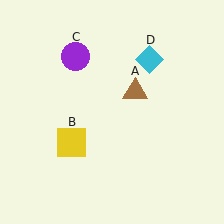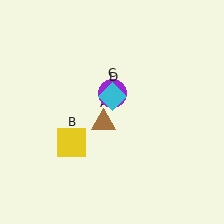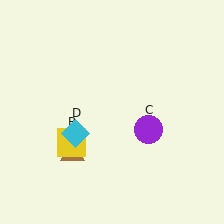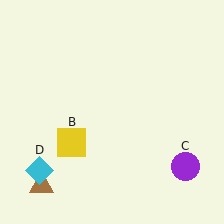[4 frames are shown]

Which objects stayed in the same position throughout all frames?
Yellow square (object B) remained stationary.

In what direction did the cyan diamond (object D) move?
The cyan diamond (object D) moved down and to the left.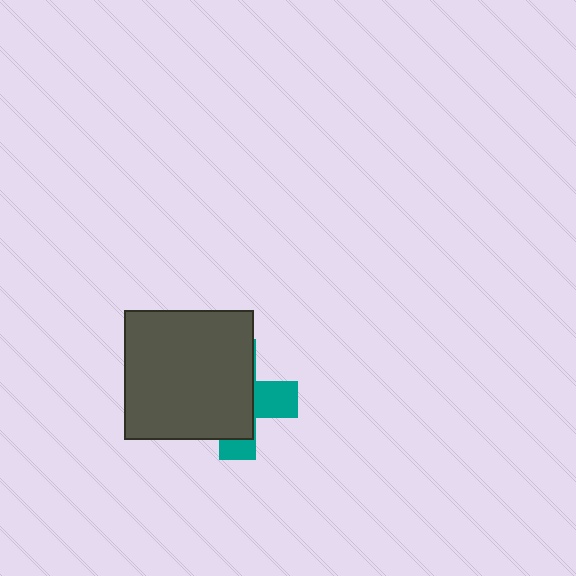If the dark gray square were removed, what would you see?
You would see the complete teal cross.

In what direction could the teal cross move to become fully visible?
The teal cross could move right. That would shift it out from behind the dark gray square entirely.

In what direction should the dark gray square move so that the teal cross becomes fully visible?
The dark gray square should move left. That is the shortest direction to clear the overlap and leave the teal cross fully visible.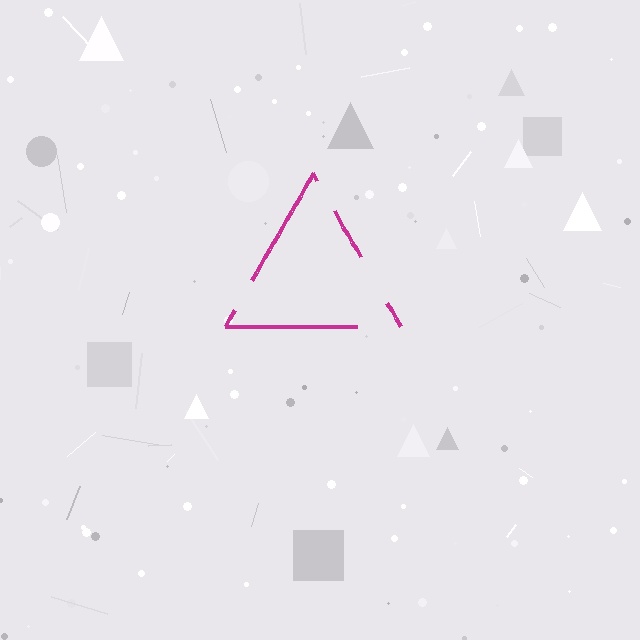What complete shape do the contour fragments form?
The contour fragments form a triangle.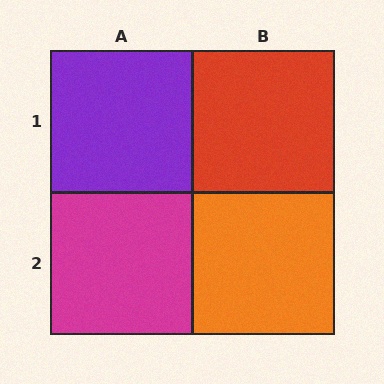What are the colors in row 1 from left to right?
Purple, red.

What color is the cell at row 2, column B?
Orange.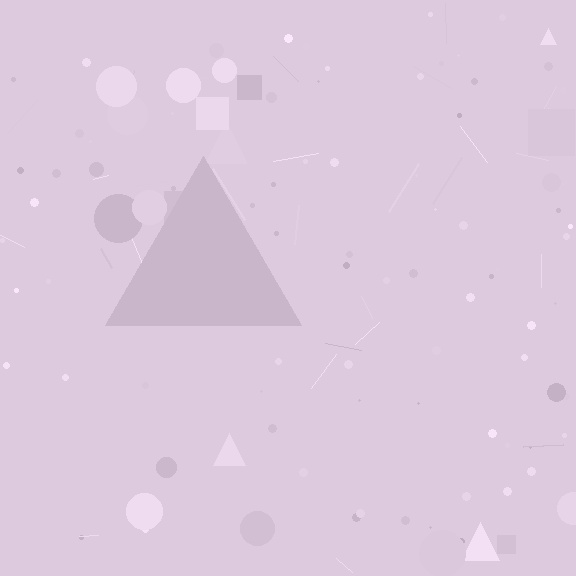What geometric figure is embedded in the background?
A triangle is embedded in the background.